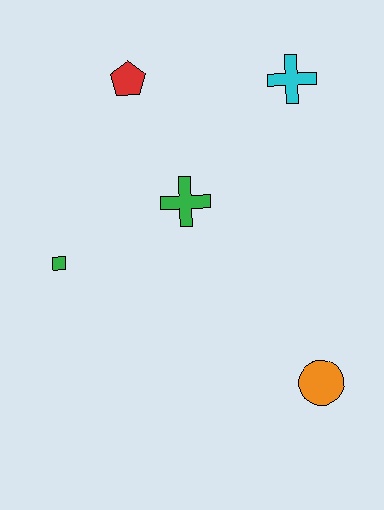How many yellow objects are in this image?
There are no yellow objects.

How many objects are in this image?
There are 5 objects.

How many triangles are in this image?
There are no triangles.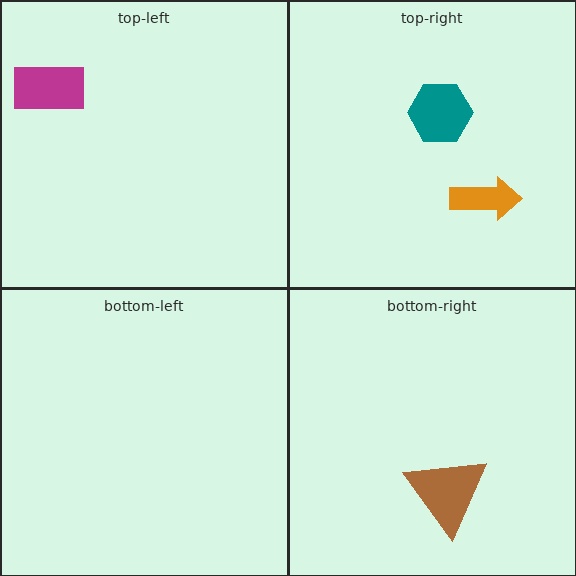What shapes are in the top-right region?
The orange arrow, the teal hexagon.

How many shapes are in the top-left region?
1.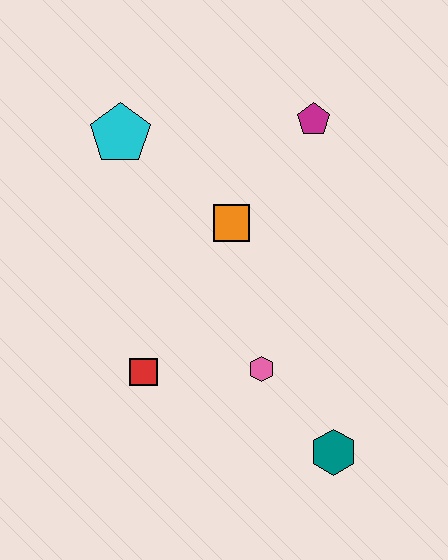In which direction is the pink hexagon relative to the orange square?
The pink hexagon is below the orange square.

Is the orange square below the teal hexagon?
No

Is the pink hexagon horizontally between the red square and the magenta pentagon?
Yes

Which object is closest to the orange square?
The magenta pentagon is closest to the orange square.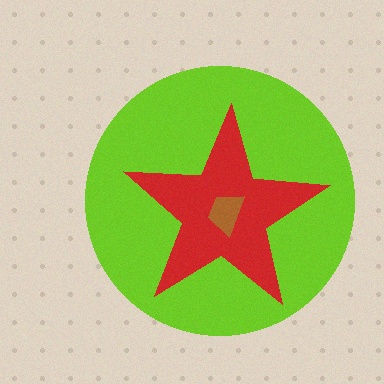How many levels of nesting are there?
3.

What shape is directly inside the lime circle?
The red star.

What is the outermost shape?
The lime circle.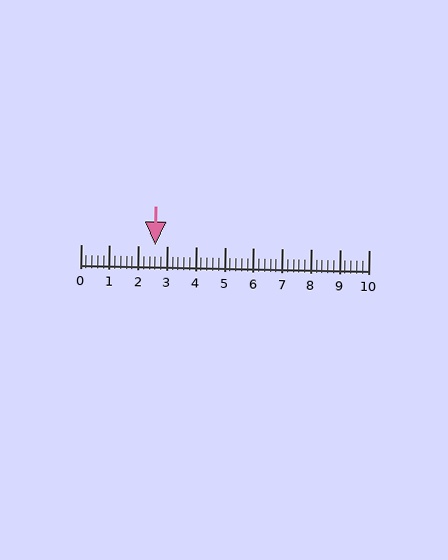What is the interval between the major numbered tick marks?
The major tick marks are spaced 1 units apart.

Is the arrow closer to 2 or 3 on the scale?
The arrow is closer to 3.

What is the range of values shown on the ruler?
The ruler shows values from 0 to 10.